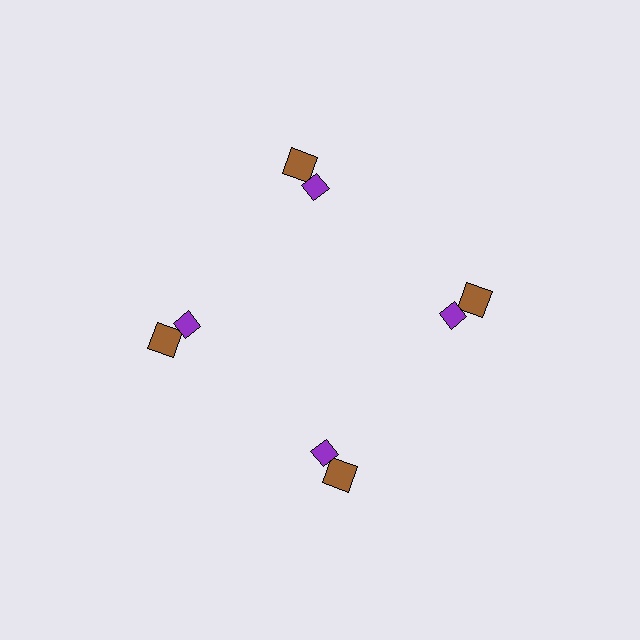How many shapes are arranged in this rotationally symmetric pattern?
There are 8 shapes, arranged in 4 groups of 2.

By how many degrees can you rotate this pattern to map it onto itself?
The pattern maps onto itself every 90 degrees of rotation.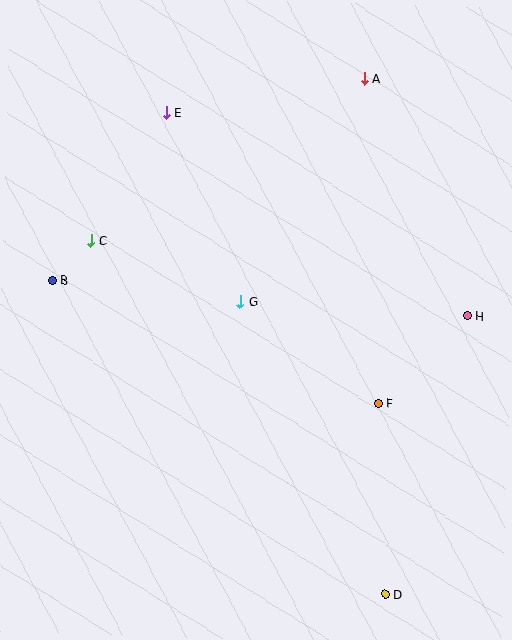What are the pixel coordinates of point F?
Point F is at (378, 404).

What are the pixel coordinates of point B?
Point B is at (52, 280).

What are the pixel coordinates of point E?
Point E is at (166, 112).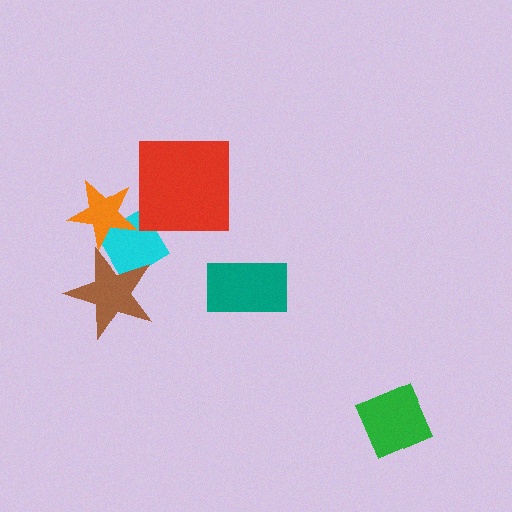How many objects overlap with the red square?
0 objects overlap with the red square.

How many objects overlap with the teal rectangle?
0 objects overlap with the teal rectangle.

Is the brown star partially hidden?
No, no other shape covers it.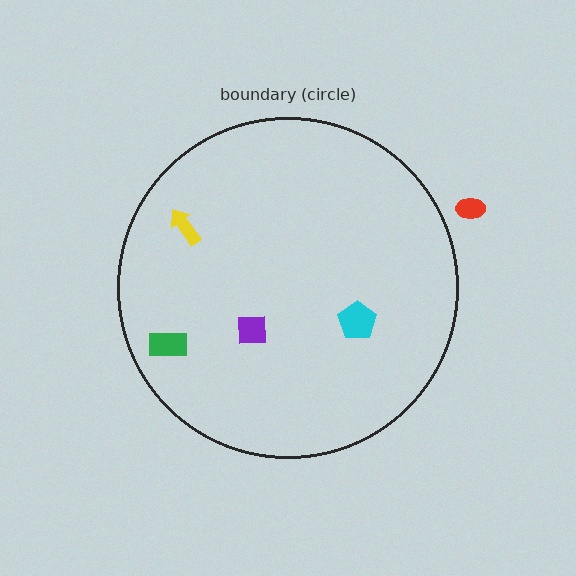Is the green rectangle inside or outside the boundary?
Inside.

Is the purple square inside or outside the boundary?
Inside.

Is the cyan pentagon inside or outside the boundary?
Inside.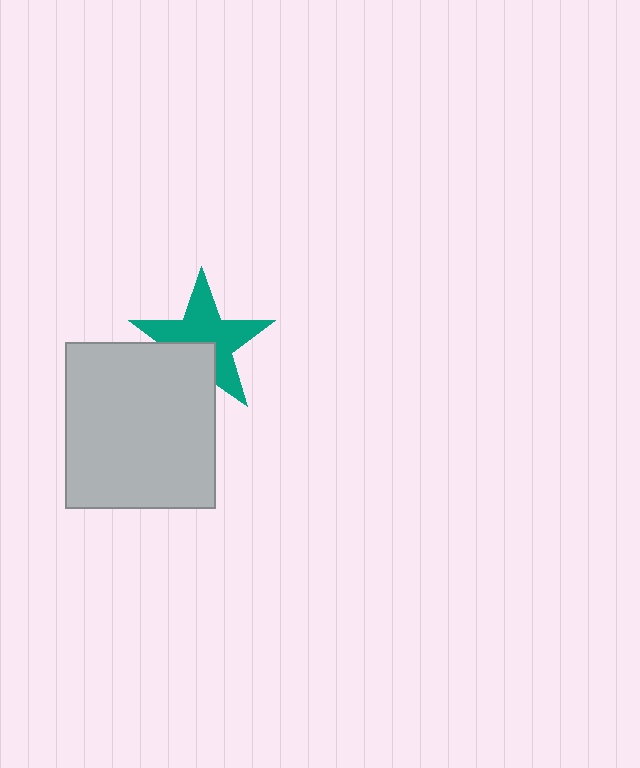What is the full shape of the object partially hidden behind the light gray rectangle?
The partially hidden object is a teal star.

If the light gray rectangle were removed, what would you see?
You would see the complete teal star.